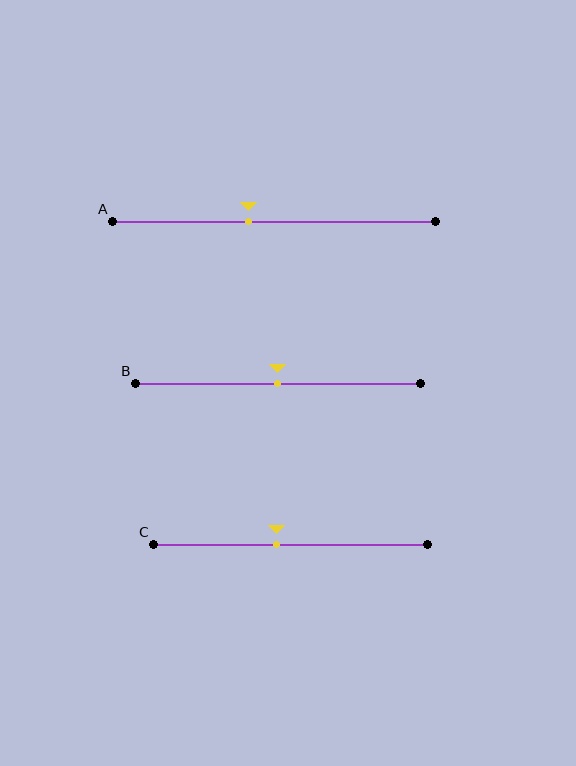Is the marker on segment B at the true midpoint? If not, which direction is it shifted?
Yes, the marker on segment B is at the true midpoint.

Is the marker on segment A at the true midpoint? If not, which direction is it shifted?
No, the marker on segment A is shifted to the left by about 8% of the segment length.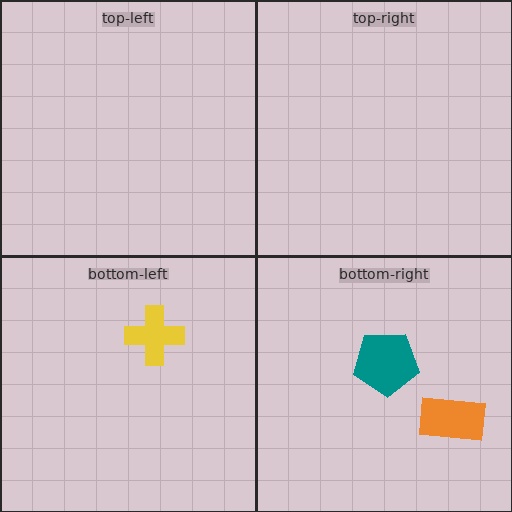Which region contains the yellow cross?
The bottom-left region.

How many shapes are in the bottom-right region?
2.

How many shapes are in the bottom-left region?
1.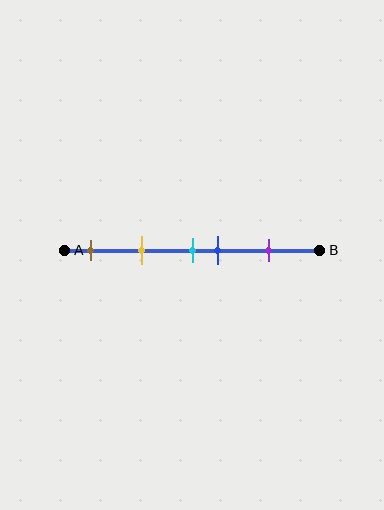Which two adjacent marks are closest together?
The cyan and blue marks are the closest adjacent pair.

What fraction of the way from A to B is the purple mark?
The purple mark is approximately 80% (0.8) of the way from A to B.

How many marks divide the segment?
There are 5 marks dividing the segment.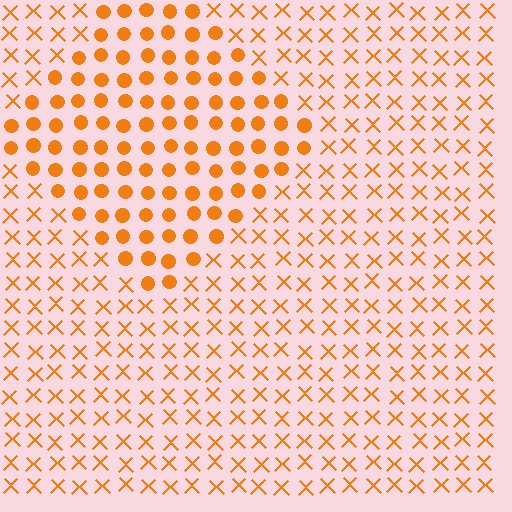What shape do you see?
I see a diamond.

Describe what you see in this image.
The image is filled with small orange elements arranged in a uniform grid. A diamond-shaped region contains circles, while the surrounding area contains X marks. The boundary is defined purely by the change in element shape.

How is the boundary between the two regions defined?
The boundary is defined by a change in element shape: circles inside vs. X marks outside. All elements share the same color and spacing.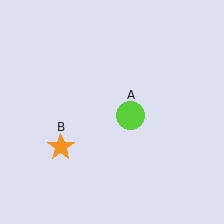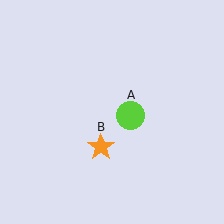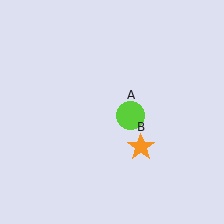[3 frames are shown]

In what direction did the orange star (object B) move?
The orange star (object B) moved right.